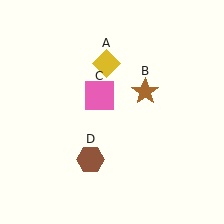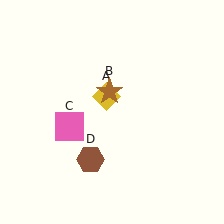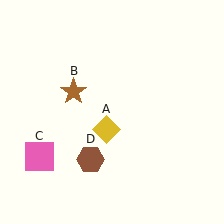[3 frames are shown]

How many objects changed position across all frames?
3 objects changed position: yellow diamond (object A), brown star (object B), pink square (object C).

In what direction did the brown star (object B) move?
The brown star (object B) moved left.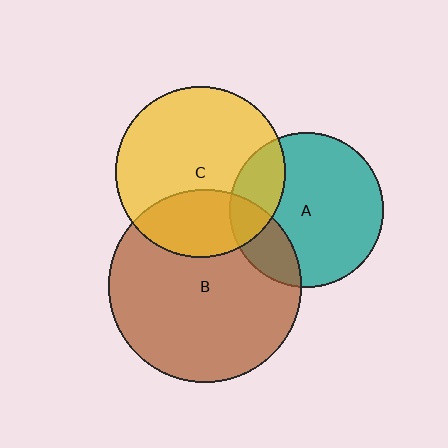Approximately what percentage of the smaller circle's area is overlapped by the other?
Approximately 20%.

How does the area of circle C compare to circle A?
Approximately 1.2 times.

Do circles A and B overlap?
Yes.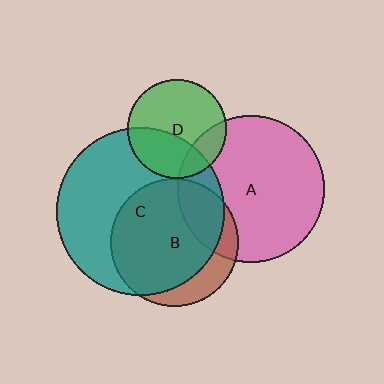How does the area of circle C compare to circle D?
Approximately 2.9 times.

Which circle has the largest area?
Circle C (teal).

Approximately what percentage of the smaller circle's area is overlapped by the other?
Approximately 20%.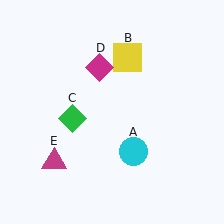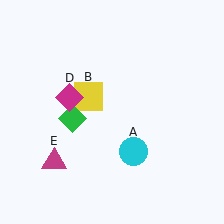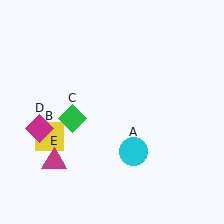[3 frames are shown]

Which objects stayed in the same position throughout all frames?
Cyan circle (object A) and green diamond (object C) and magenta triangle (object E) remained stationary.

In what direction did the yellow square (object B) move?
The yellow square (object B) moved down and to the left.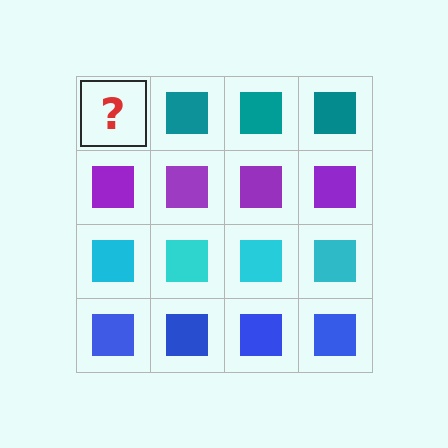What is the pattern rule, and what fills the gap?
The rule is that each row has a consistent color. The gap should be filled with a teal square.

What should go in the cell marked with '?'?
The missing cell should contain a teal square.